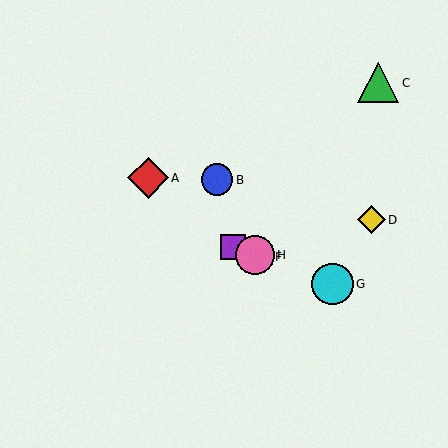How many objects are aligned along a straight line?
4 objects (E, F, G, H) are aligned along a straight line.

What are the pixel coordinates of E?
Object E is at (233, 247).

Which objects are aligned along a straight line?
Objects E, F, G, H are aligned along a straight line.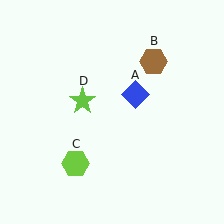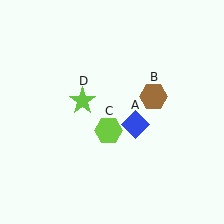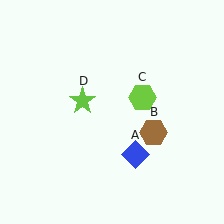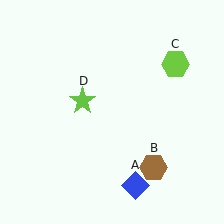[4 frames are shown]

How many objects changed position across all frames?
3 objects changed position: blue diamond (object A), brown hexagon (object B), lime hexagon (object C).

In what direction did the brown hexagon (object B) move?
The brown hexagon (object B) moved down.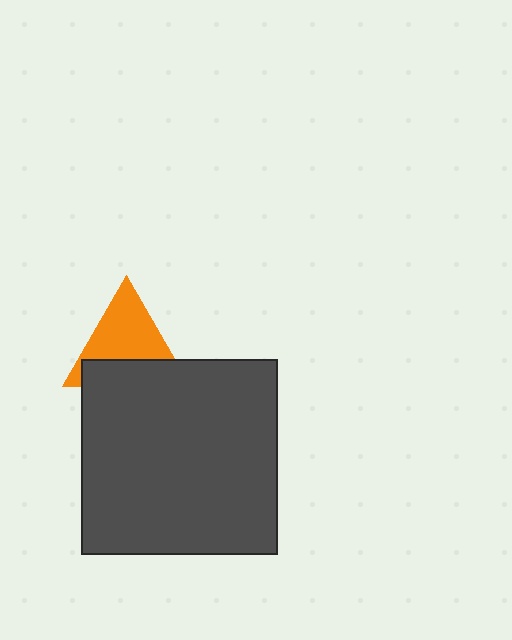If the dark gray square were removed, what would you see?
You would see the complete orange triangle.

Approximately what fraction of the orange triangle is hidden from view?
Roughly 39% of the orange triangle is hidden behind the dark gray square.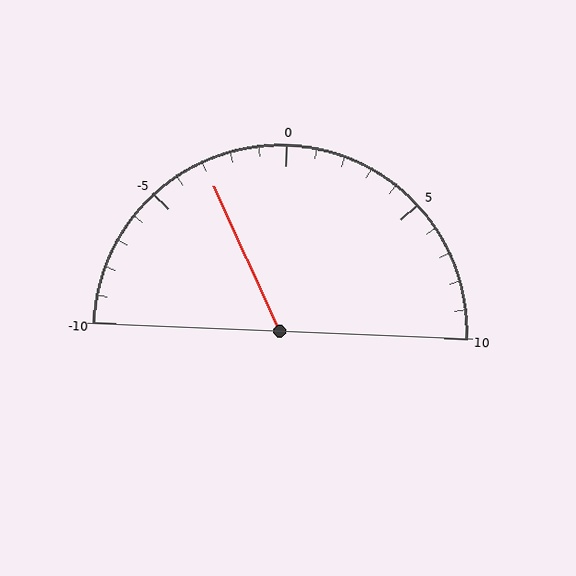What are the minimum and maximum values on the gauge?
The gauge ranges from -10 to 10.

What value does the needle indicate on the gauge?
The needle indicates approximately -3.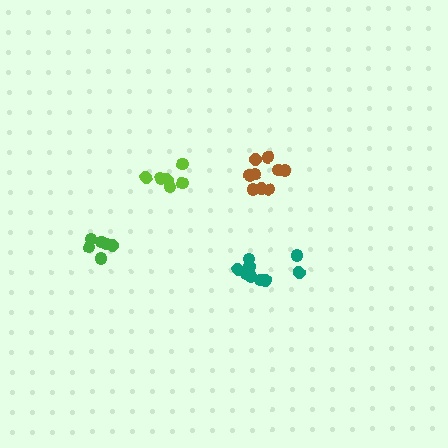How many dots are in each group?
Group 1: 6 dots, Group 2: 6 dots, Group 3: 9 dots, Group 4: 10 dots (31 total).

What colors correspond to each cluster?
The clusters are colored: lime, green, brown, teal.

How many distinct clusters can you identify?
There are 4 distinct clusters.